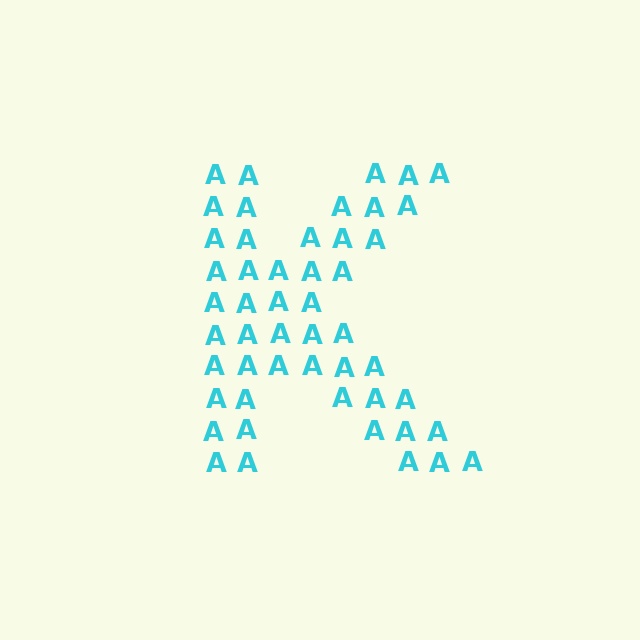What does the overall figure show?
The overall figure shows the letter K.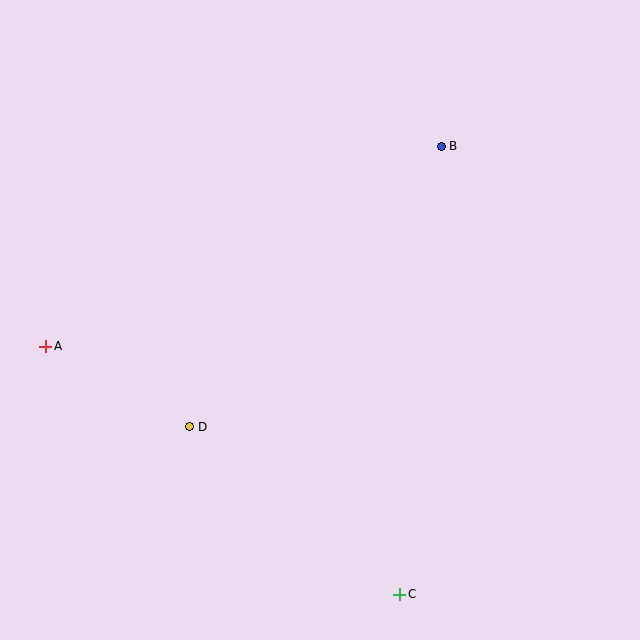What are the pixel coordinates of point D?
Point D is at (190, 427).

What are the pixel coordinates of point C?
Point C is at (399, 594).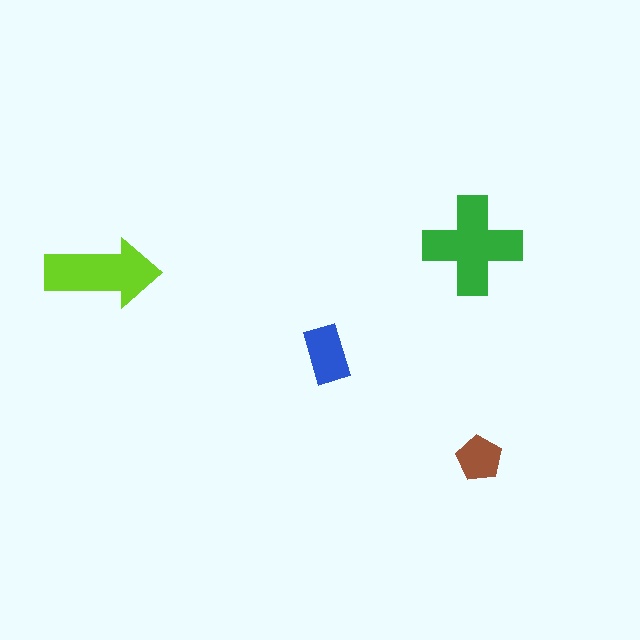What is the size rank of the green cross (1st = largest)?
1st.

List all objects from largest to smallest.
The green cross, the lime arrow, the blue rectangle, the brown pentagon.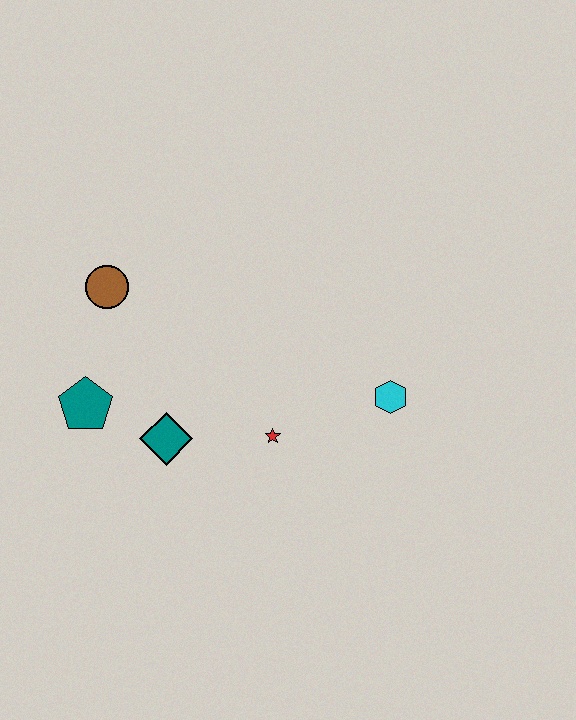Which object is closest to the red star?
The teal diamond is closest to the red star.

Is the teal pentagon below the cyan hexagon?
Yes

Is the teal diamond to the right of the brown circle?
Yes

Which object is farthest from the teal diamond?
The cyan hexagon is farthest from the teal diamond.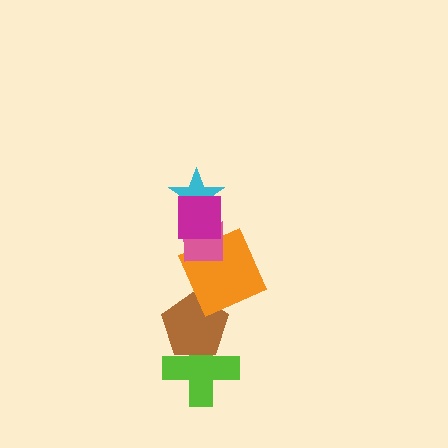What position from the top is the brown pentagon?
The brown pentagon is 5th from the top.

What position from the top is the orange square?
The orange square is 4th from the top.